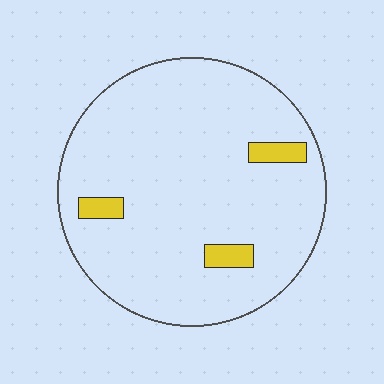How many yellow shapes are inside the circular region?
3.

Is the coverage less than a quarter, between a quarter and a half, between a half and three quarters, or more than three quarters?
Less than a quarter.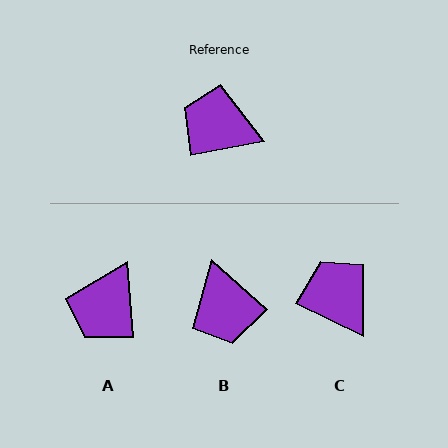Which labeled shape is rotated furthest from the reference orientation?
B, about 127 degrees away.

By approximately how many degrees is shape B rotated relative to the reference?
Approximately 127 degrees counter-clockwise.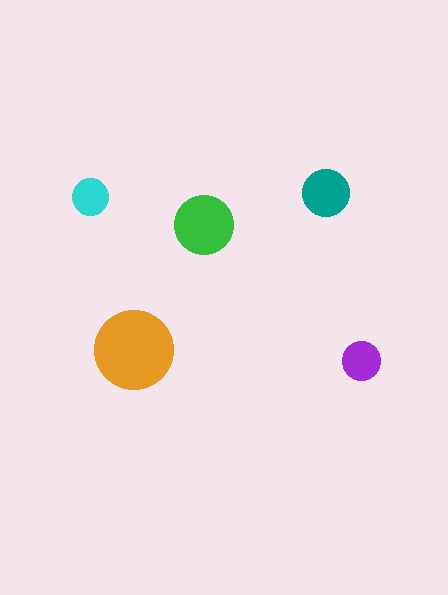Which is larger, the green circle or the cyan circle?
The green one.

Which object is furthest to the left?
The cyan circle is leftmost.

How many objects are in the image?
There are 5 objects in the image.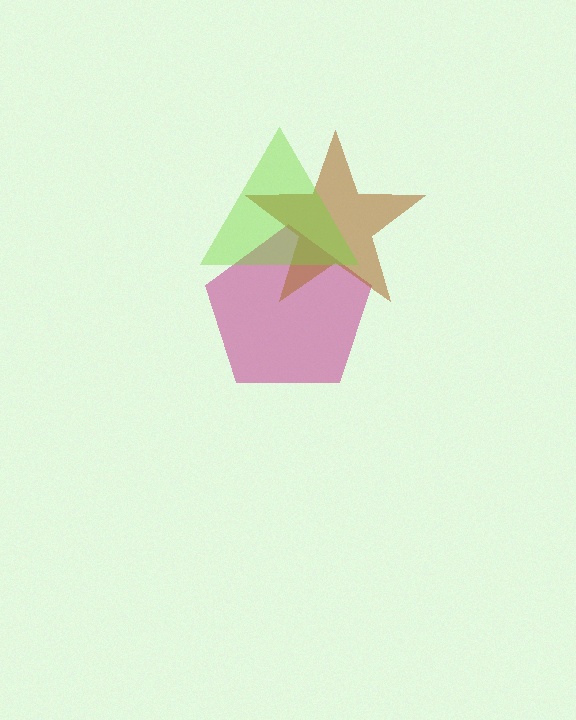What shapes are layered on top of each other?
The layered shapes are: a magenta pentagon, a brown star, a lime triangle.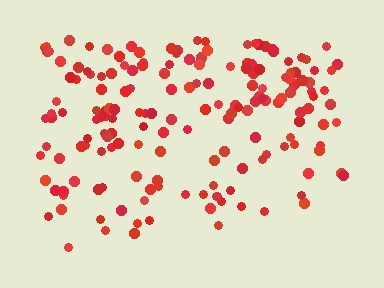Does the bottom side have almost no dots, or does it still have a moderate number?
Still a moderate number, just noticeably fewer than the top.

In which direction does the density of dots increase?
From bottom to top, with the top side densest.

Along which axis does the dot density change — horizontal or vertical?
Vertical.